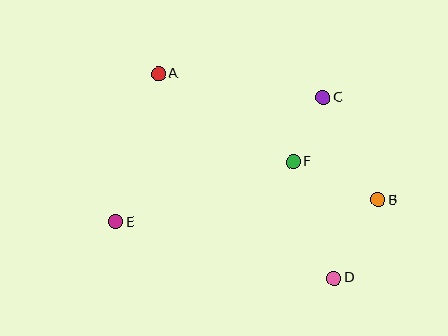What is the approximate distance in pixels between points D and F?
The distance between D and F is approximately 124 pixels.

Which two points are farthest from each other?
Points A and D are farthest from each other.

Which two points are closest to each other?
Points C and F are closest to each other.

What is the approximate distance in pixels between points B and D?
The distance between B and D is approximately 90 pixels.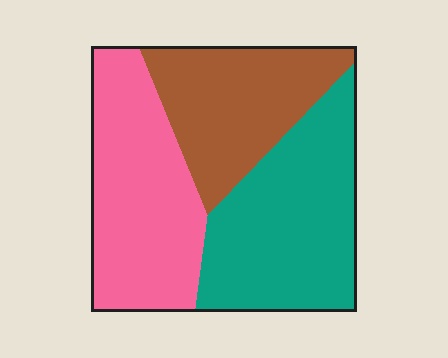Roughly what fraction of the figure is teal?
Teal covers about 40% of the figure.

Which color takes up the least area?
Brown, at roughly 30%.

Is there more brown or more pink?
Pink.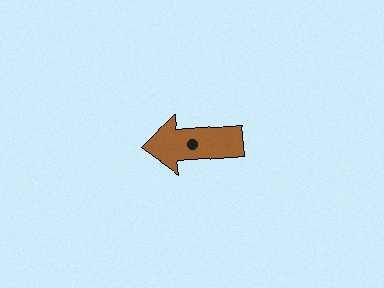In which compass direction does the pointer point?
West.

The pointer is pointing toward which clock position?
Roughly 9 o'clock.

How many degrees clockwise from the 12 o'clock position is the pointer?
Approximately 265 degrees.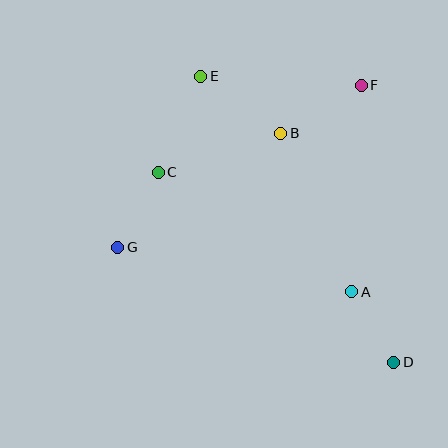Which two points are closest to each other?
Points A and D are closest to each other.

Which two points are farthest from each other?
Points D and E are farthest from each other.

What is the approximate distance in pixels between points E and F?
The distance between E and F is approximately 161 pixels.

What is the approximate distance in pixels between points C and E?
The distance between C and E is approximately 105 pixels.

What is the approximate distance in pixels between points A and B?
The distance between A and B is approximately 174 pixels.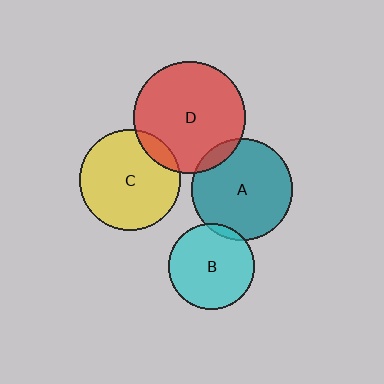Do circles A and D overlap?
Yes.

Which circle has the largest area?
Circle D (red).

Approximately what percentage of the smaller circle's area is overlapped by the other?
Approximately 10%.